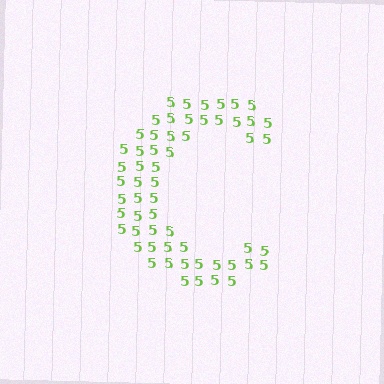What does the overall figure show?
The overall figure shows the letter C.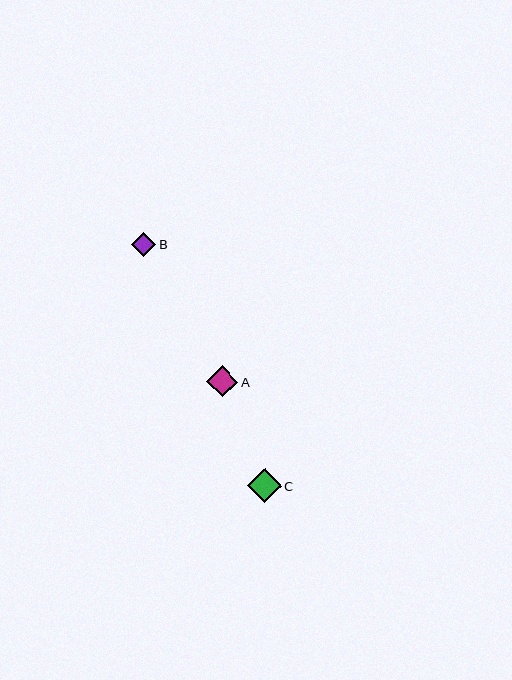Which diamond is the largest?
Diamond C is the largest with a size of approximately 34 pixels.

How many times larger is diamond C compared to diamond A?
Diamond C is approximately 1.1 times the size of diamond A.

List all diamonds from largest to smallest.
From largest to smallest: C, A, B.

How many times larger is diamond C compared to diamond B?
Diamond C is approximately 1.4 times the size of diamond B.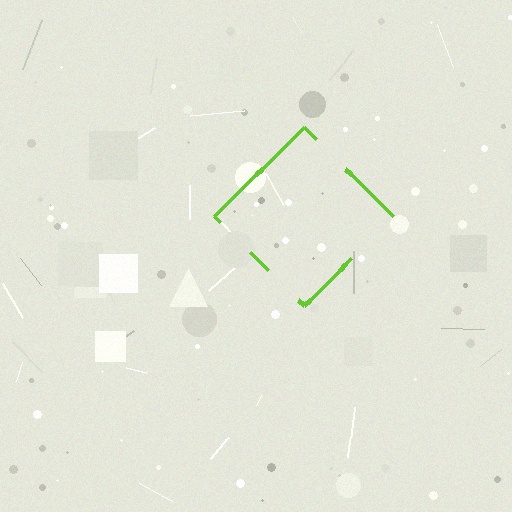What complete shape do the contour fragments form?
The contour fragments form a diamond.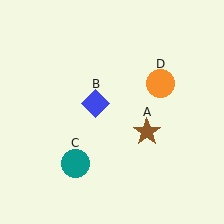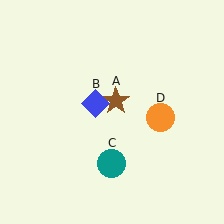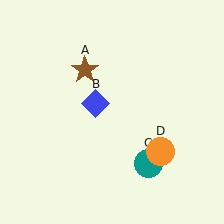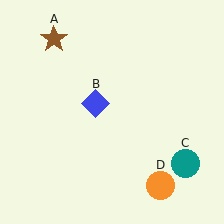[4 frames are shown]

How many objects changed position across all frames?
3 objects changed position: brown star (object A), teal circle (object C), orange circle (object D).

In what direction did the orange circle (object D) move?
The orange circle (object D) moved down.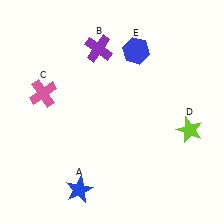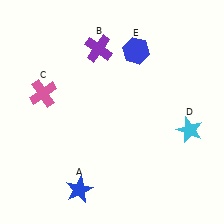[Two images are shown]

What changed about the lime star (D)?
In Image 1, D is lime. In Image 2, it changed to cyan.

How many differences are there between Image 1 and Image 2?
There is 1 difference between the two images.